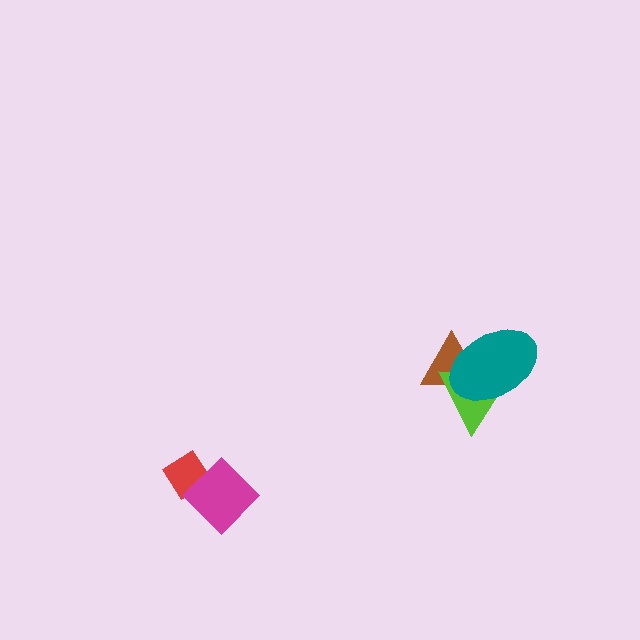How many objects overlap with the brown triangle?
2 objects overlap with the brown triangle.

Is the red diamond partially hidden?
Yes, it is partially covered by another shape.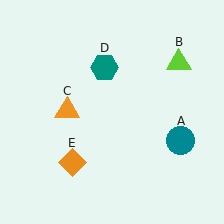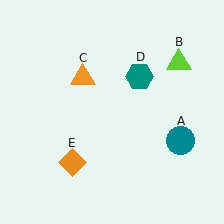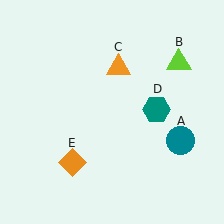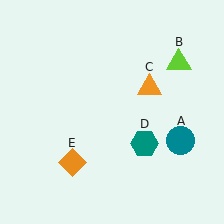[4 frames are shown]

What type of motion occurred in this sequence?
The orange triangle (object C), teal hexagon (object D) rotated clockwise around the center of the scene.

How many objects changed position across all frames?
2 objects changed position: orange triangle (object C), teal hexagon (object D).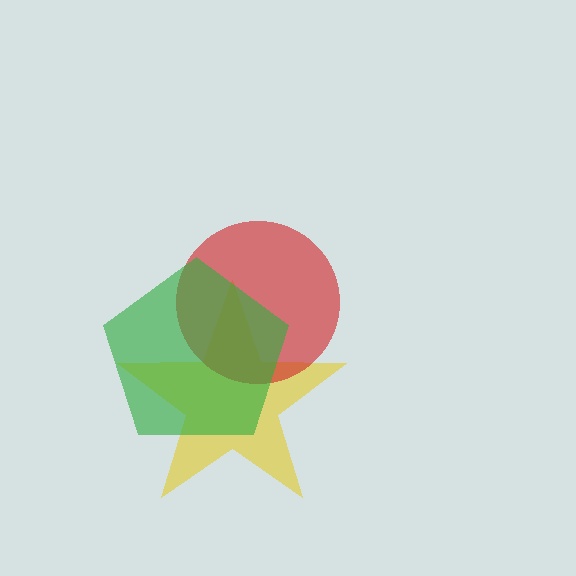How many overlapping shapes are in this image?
There are 3 overlapping shapes in the image.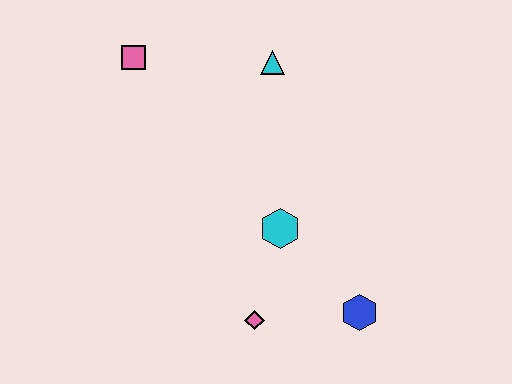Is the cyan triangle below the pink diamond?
No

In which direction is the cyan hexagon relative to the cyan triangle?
The cyan hexagon is below the cyan triangle.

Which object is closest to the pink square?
The cyan triangle is closest to the pink square.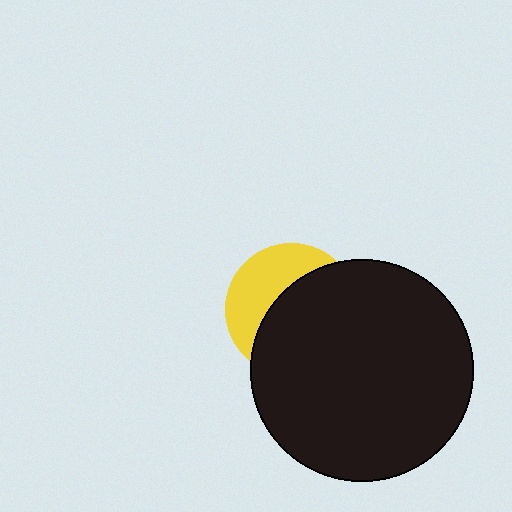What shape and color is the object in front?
The object in front is a black circle.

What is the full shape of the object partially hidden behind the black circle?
The partially hidden object is a yellow circle.